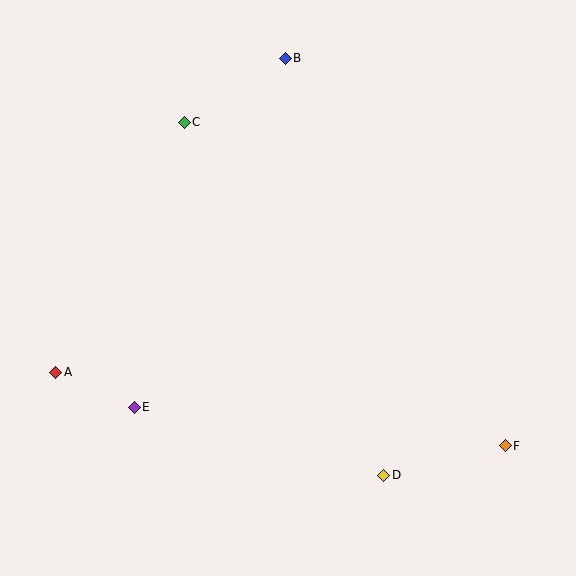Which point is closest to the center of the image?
Point E at (134, 407) is closest to the center.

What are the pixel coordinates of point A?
Point A is at (56, 372).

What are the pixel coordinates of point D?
Point D is at (384, 475).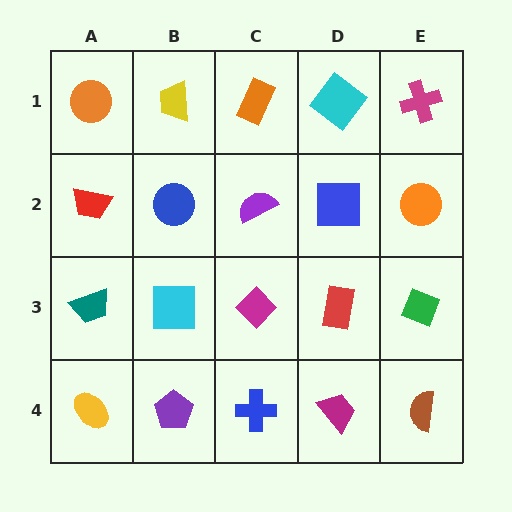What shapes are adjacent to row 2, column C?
An orange rectangle (row 1, column C), a magenta diamond (row 3, column C), a blue circle (row 2, column B), a blue square (row 2, column D).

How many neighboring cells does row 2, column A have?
3.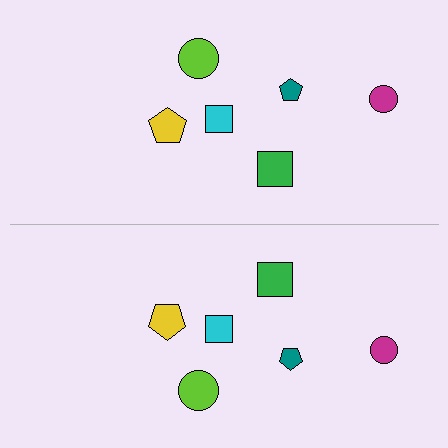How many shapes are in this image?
There are 12 shapes in this image.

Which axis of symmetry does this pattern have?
The pattern has a horizontal axis of symmetry running through the center of the image.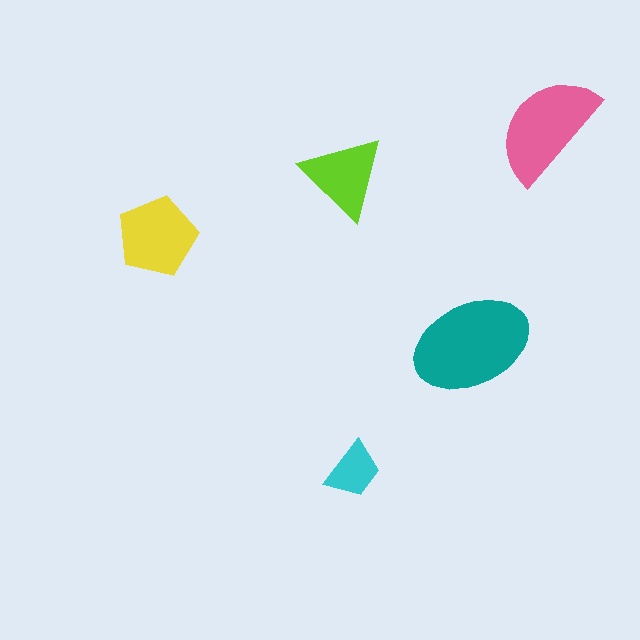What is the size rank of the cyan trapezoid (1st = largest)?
5th.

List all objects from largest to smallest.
The teal ellipse, the pink semicircle, the yellow pentagon, the lime triangle, the cyan trapezoid.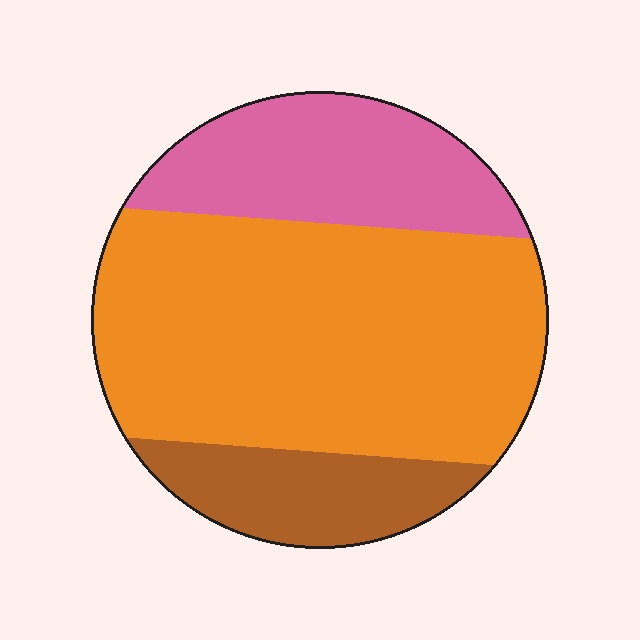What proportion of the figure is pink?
Pink covers roughly 25% of the figure.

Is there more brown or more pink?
Pink.